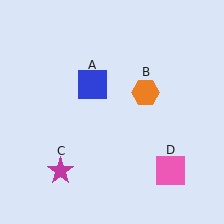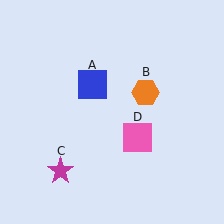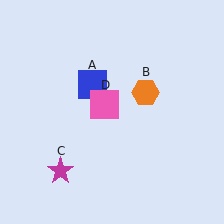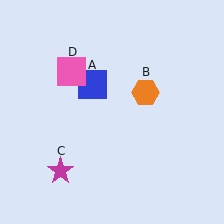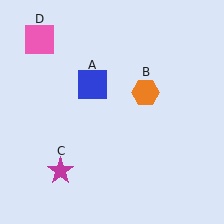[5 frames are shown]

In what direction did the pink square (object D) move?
The pink square (object D) moved up and to the left.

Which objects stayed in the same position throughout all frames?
Blue square (object A) and orange hexagon (object B) and magenta star (object C) remained stationary.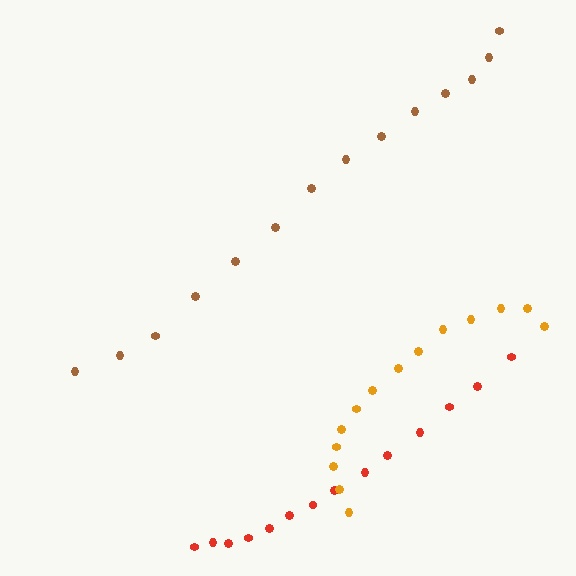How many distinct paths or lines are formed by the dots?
There are 3 distinct paths.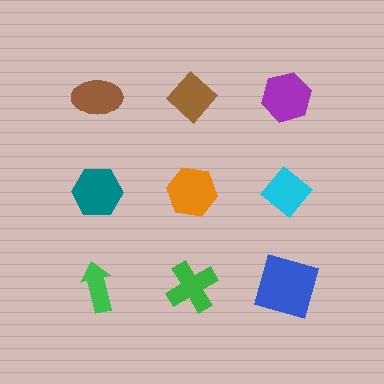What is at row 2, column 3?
A cyan diamond.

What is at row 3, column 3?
A blue square.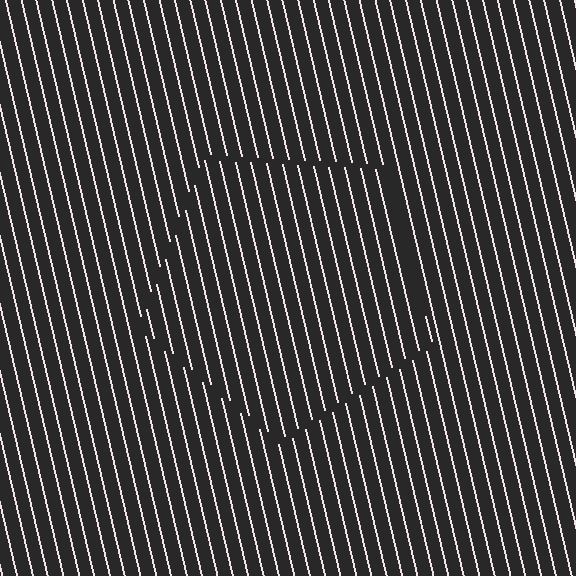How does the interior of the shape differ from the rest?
The interior of the shape contains the same grating, shifted by half a period — the contour is defined by the phase discontinuity where line-ends from the inner and outer gratings abut.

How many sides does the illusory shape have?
5 sides — the line-ends trace a pentagon.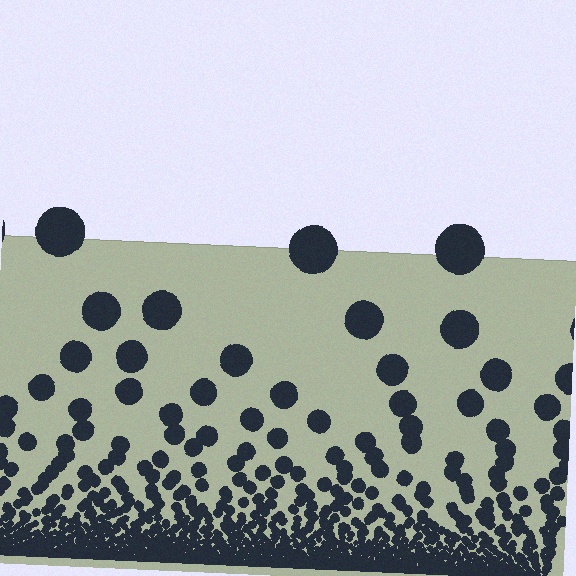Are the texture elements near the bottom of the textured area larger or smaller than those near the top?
Smaller. The gradient is inverted — elements near the bottom are smaller and denser.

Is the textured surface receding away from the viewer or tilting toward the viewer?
The surface appears to tilt toward the viewer. Texture elements get larger and sparser toward the top.